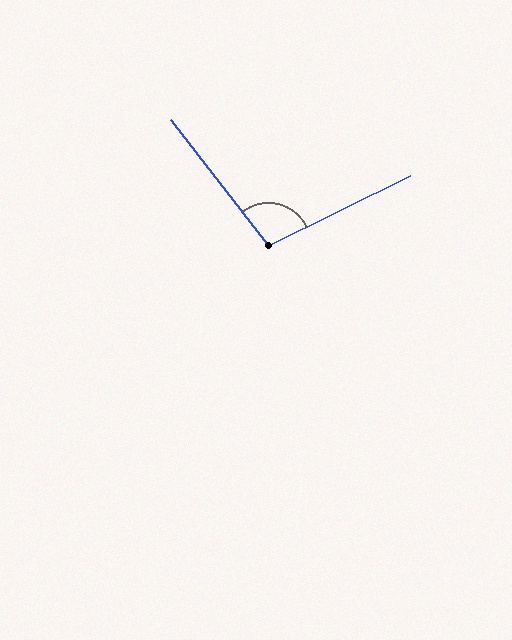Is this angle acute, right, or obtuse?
It is obtuse.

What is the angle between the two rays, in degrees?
Approximately 101 degrees.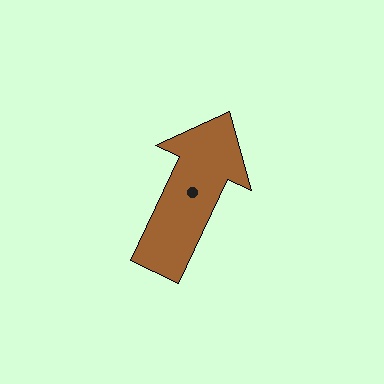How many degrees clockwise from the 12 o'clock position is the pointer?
Approximately 25 degrees.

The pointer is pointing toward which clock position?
Roughly 1 o'clock.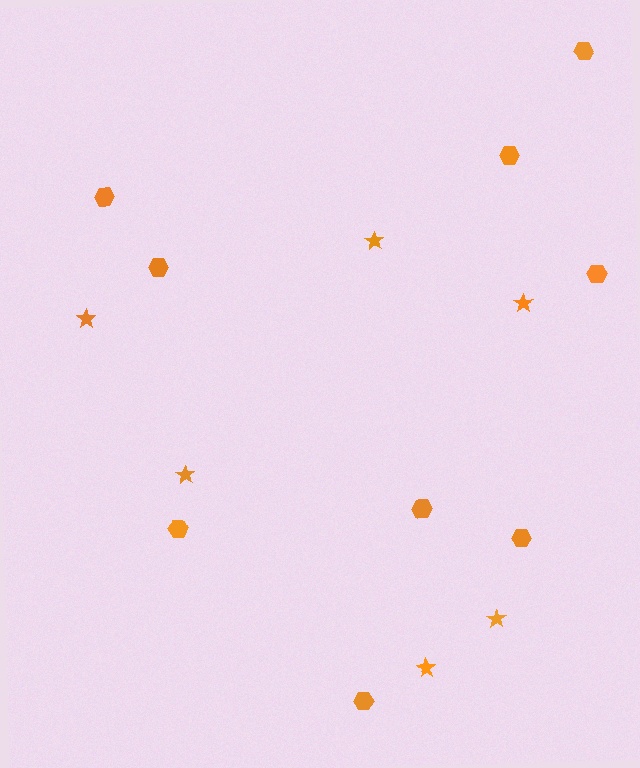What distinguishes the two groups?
There are 2 groups: one group of stars (6) and one group of hexagons (9).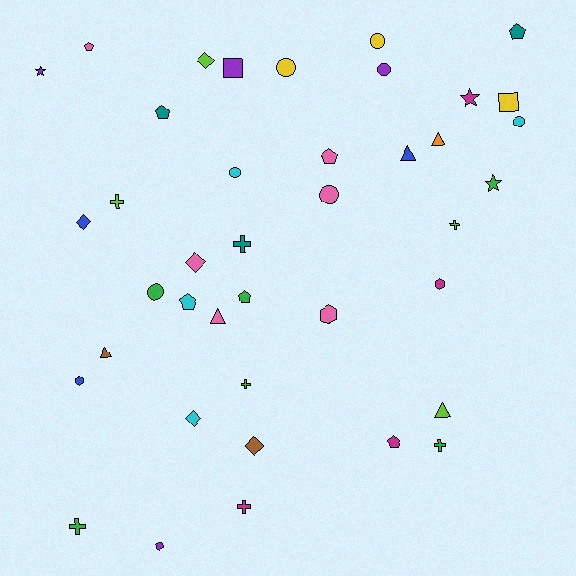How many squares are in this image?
There are 2 squares.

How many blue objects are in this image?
There are 3 blue objects.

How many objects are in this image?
There are 40 objects.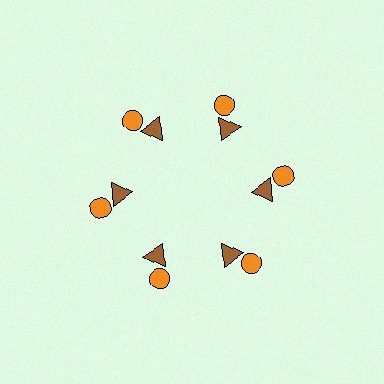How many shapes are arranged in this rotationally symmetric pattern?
There are 12 shapes, arranged in 6 groups of 2.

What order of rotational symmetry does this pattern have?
This pattern has 6-fold rotational symmetry.